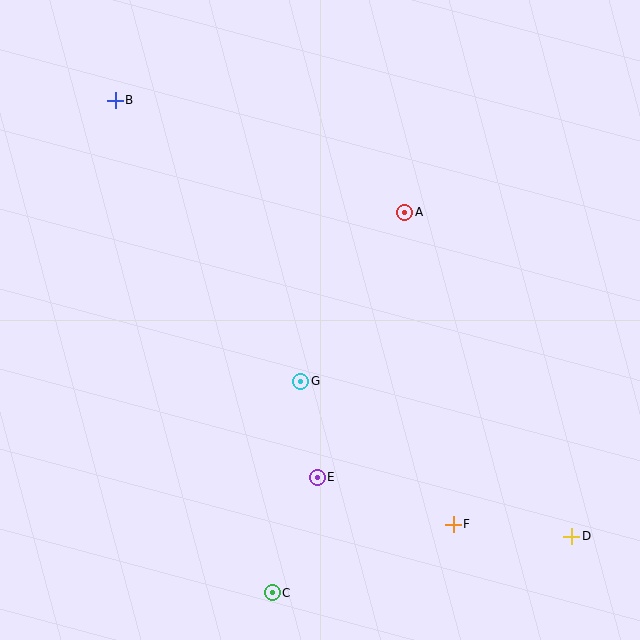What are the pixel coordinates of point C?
Point C is at (272, 593).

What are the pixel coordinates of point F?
Point F is at (453, 524).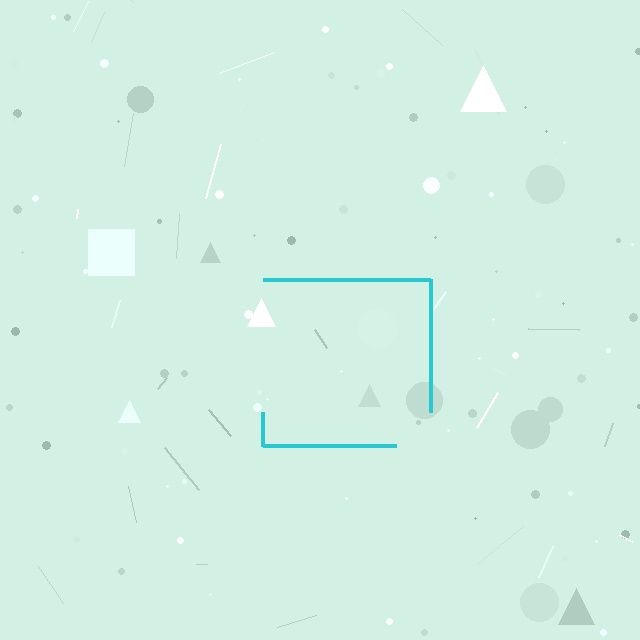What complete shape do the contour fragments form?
The contour fragments form a square.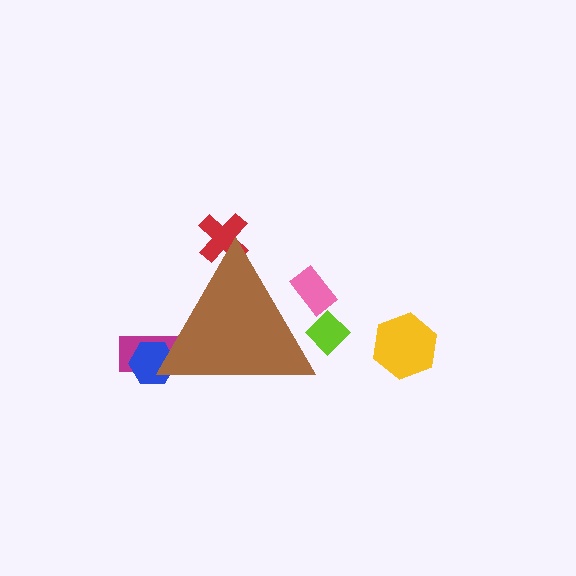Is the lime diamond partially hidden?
Yes, the lime diamond is partially hidden behind the brown triangle.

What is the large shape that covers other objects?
A brown triangle.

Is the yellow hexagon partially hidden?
No, the yellow hexagon is fully visible.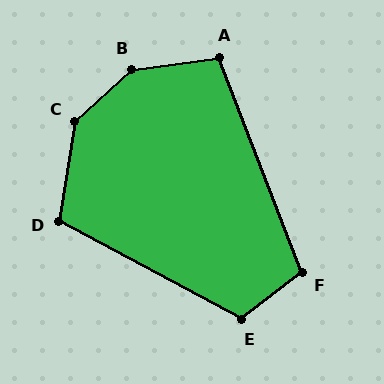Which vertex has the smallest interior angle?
A, at approximately 104 degrees.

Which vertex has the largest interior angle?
B, at approximately 145 degrees.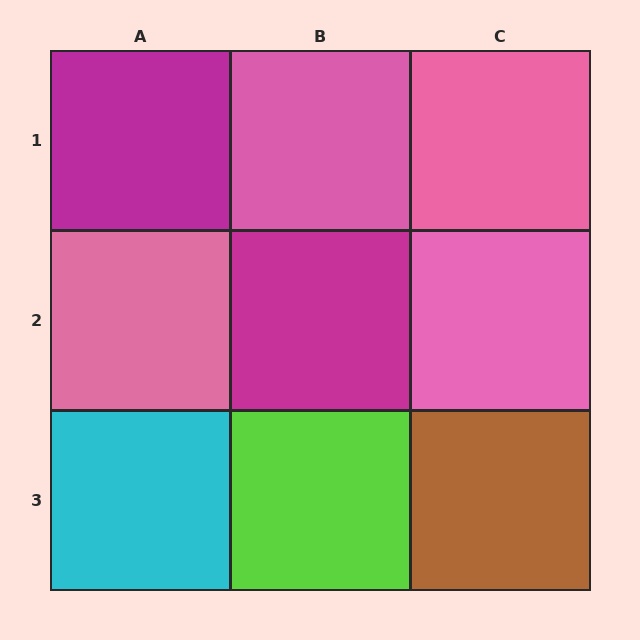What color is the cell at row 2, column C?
Pink.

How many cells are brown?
1 cell is brown.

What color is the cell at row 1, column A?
Magenta.